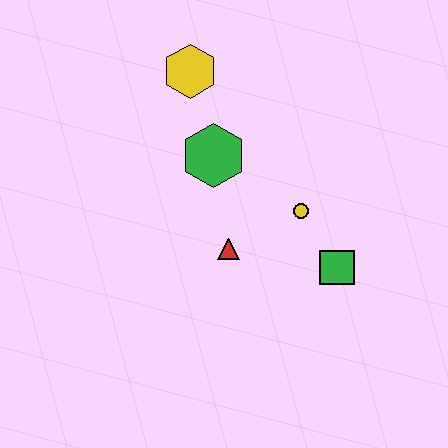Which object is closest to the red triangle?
The yellow circle is closest to the red triangle.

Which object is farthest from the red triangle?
The yellow hexagon is farthest from the red triangle.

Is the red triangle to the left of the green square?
Yes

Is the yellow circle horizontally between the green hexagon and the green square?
Yes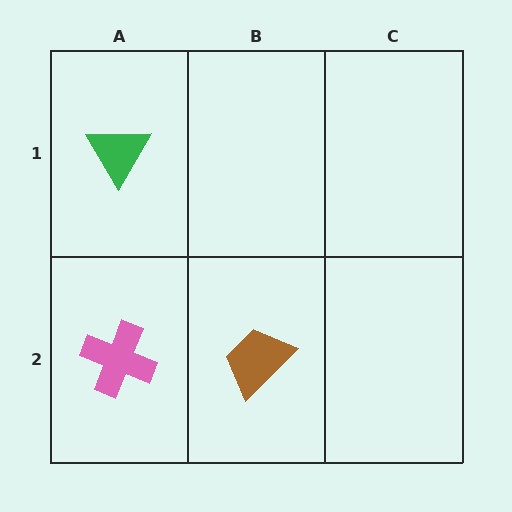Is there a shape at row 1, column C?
No, that cell is empty.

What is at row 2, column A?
A pink cross.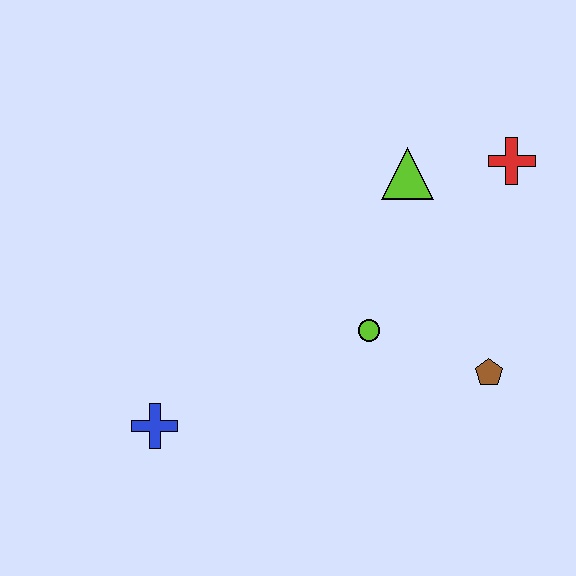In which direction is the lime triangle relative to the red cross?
The lime triangle is to the left of the red cross.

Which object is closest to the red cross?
The lime triangle is closest to the red cross.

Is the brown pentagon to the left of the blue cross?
No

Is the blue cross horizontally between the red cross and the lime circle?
No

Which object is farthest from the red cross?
The blue cross is farthest from the red cross.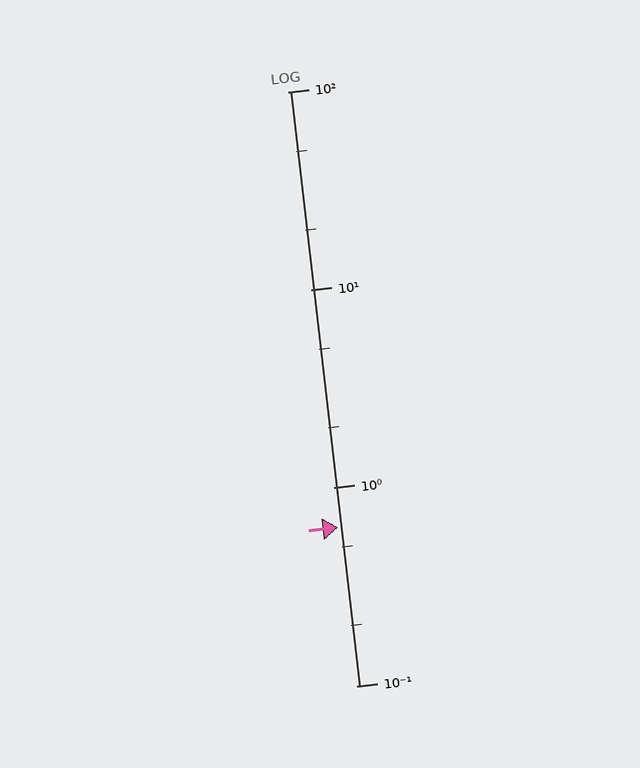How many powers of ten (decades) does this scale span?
The scale spans 3 decades, from 0.1 to 100.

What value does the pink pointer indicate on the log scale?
The pointer indicates approximately 0.63.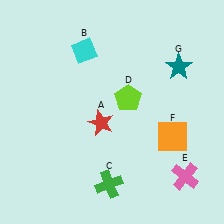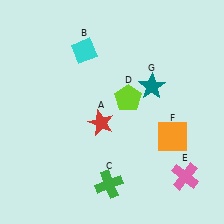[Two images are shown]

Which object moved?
The teal star (G) moved left.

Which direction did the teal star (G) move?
The teal star (G) moved left.